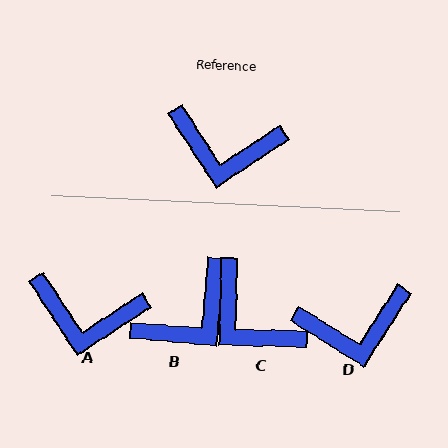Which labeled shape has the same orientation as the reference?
A.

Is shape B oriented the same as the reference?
No, it is off by about 52 degrees.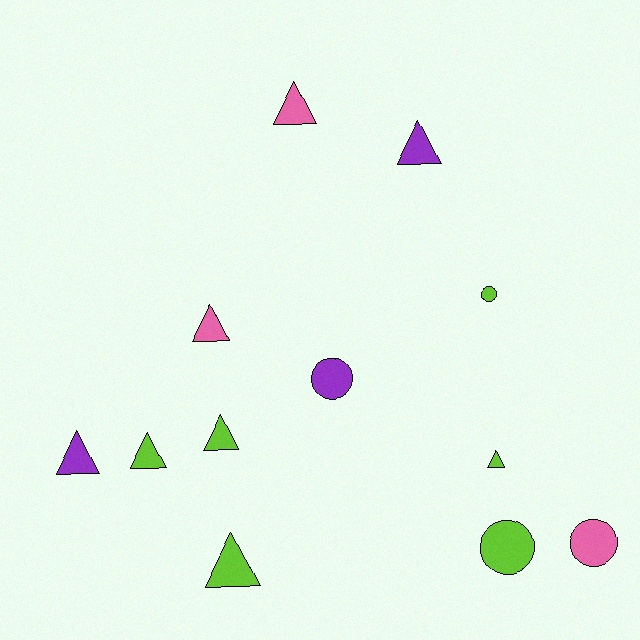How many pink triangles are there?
There are 2 pink triangles.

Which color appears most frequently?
Lime, with 6 objects.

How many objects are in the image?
There are 12 objects.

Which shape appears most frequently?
Triangle, with 8 objects.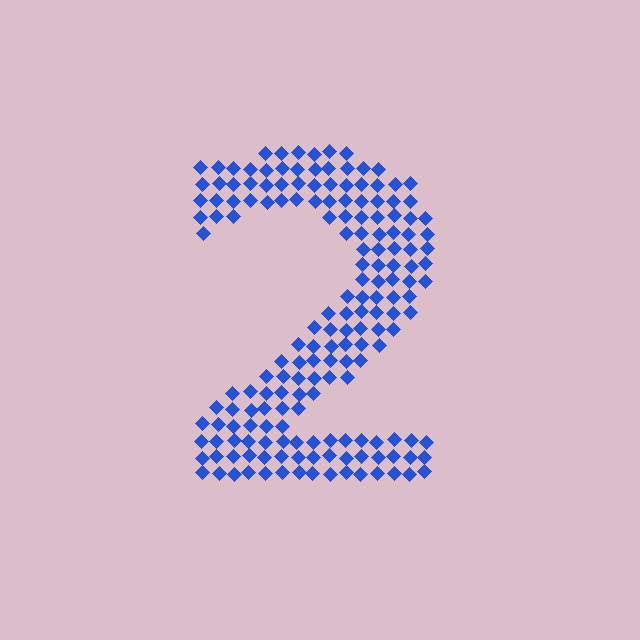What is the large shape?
The large shape is the digit 2.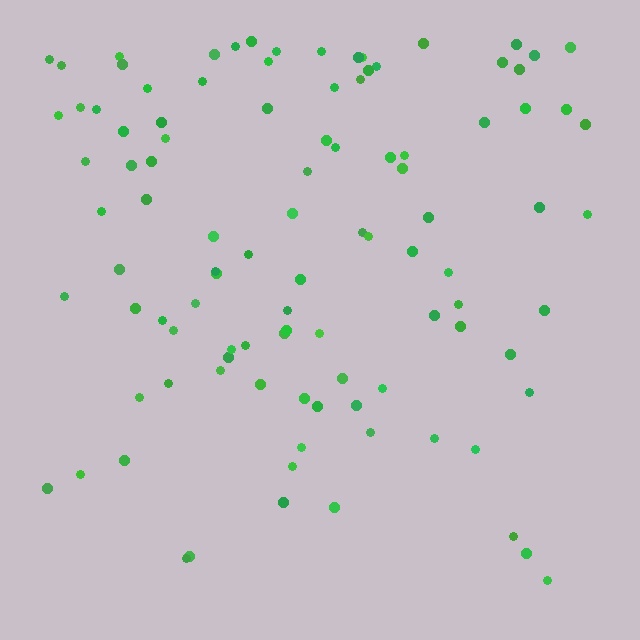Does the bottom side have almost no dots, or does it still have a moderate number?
Still a moderate number, just noticeably fewer than the top.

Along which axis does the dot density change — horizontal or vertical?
Vertical.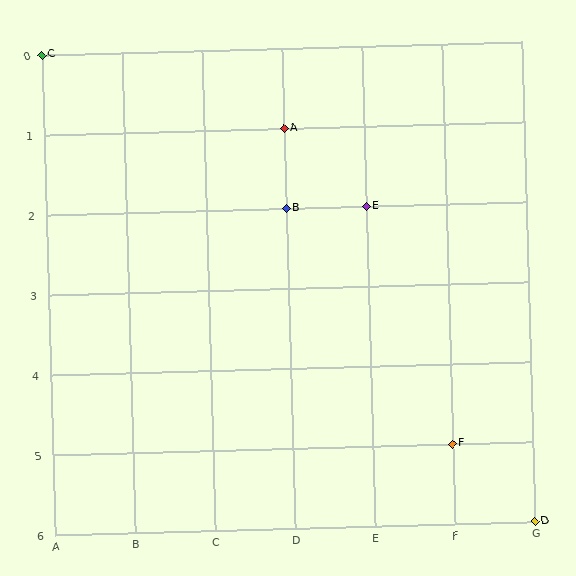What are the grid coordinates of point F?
Point F is at grid coordinates (F, 5).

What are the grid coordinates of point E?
Point E is at grid coordinates (E, 2).